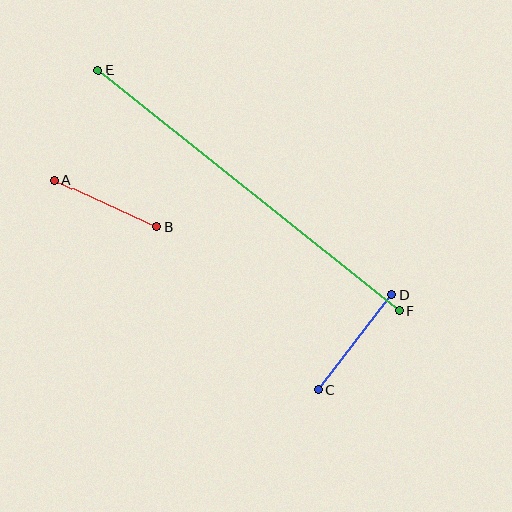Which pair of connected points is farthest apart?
Points E and F are farthest apart.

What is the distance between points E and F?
The distance is approximately 385 pixels.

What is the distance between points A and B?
The distance is approximately 113 pixels.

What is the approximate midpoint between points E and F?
The midpoint is at approximately (249, 190) pixels.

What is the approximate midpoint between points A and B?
The midpoint is at approximately (105, 203) pixels.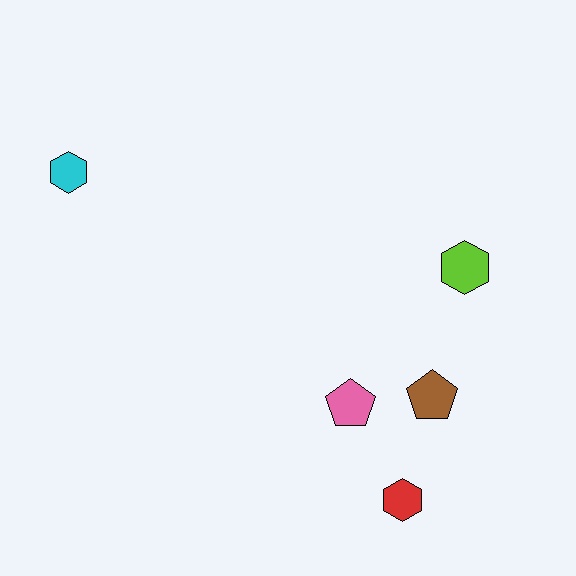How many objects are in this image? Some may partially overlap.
There are 5 objects.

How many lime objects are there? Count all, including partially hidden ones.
There is 1 lime object.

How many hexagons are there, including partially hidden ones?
There are 3 hexagons.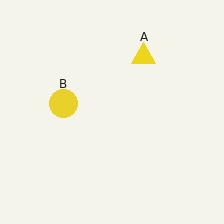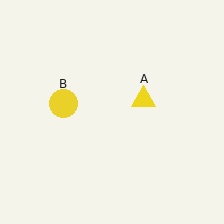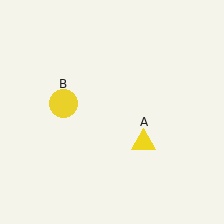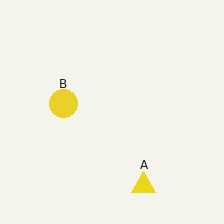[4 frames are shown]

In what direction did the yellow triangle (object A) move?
The yellow triangle (object A) moved down.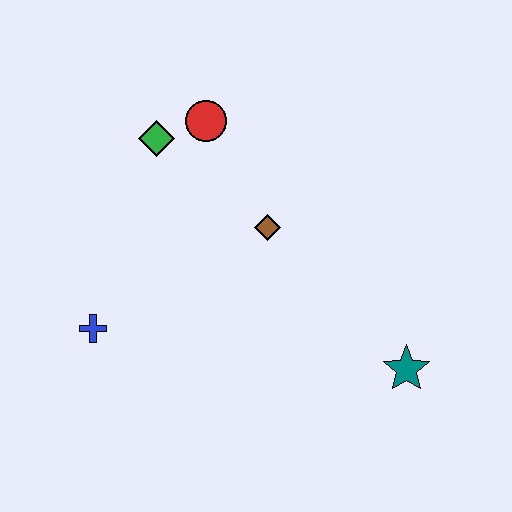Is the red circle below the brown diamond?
No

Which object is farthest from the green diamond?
The teal star is farthest from the green diamond.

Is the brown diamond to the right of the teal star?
No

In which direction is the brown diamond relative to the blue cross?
The brown diamond is to the right of the blue cross.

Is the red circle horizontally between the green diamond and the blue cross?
No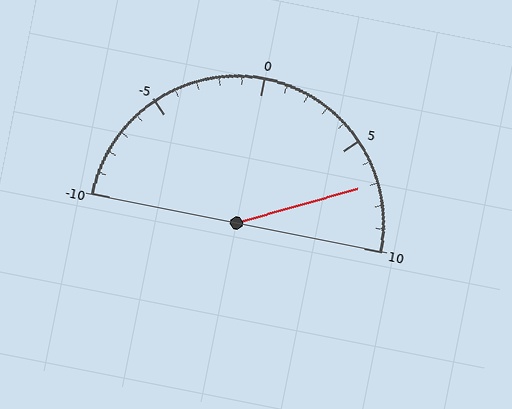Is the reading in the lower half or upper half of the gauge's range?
The reading is in the upper half of the range (-10 to 10).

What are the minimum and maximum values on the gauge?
The gauge ranges from -10 to 10.